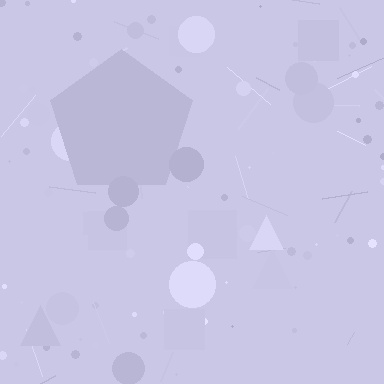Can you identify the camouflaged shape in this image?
The camouflaged shape is a pentagon.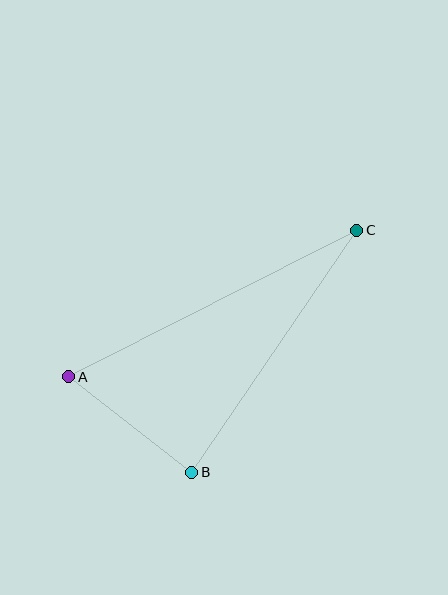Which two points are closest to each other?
Points A and B are closest to each other.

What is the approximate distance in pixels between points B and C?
The distance between B and C is approximately 293 pixels.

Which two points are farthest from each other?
Points A and C are farthest from each other.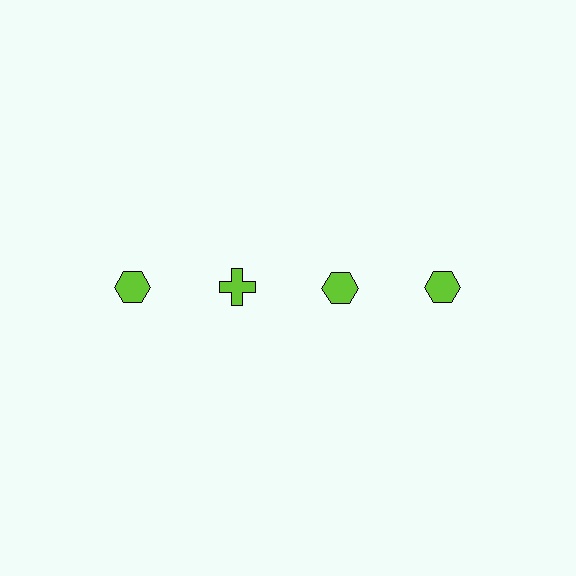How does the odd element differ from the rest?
It has a different shape: cross instead of hexagon.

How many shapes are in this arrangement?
There are 4 shapes arranged in a grid pattern.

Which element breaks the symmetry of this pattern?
The lime cross in the top row, second from left column breaks the symmetry. All other shapes are lime hexagons.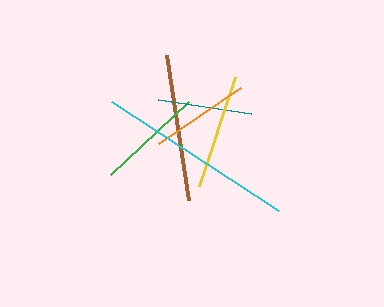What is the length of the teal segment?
The teal segment is approximately 94 pixels long.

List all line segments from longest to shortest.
From longest to shortest: cyan, brown, yellow, green, orange, teal.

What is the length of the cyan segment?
The cyan segment is approximately 199 pixels long.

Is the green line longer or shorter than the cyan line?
The cyan line is longer than the green line.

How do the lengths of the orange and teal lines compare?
The orange and teal lines are approximately the same length.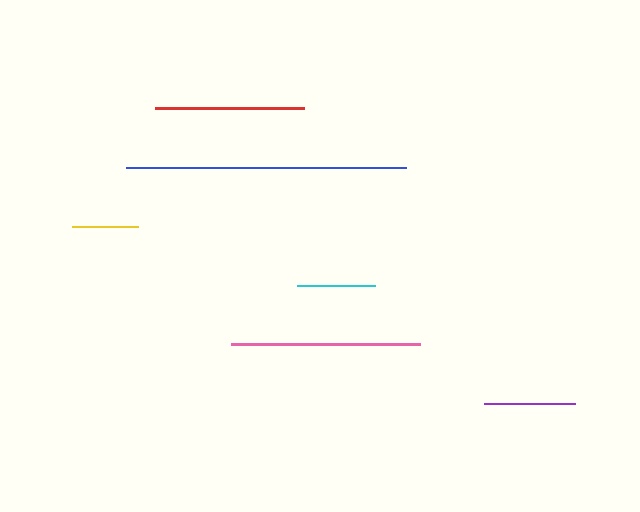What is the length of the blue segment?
The blue segment is approximately 279 pixels long.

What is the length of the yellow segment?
The yellow segment is approximately 66 pixels long.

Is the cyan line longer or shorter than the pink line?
The pink line is longer than the cyan line.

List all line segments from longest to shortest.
From longest to shortest: blue, pink, red, purple, cyan, yellow.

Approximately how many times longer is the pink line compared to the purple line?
The pink line is approximately 2.1 times the length of the purple line.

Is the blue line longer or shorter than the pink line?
The blue line is longer than the pink line.